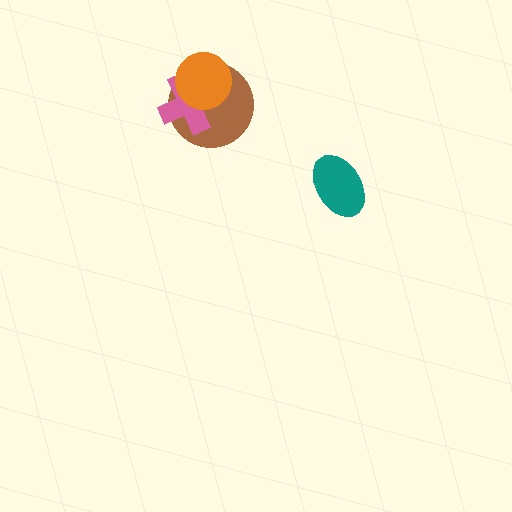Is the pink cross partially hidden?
Yes, it is partially covered by another shape.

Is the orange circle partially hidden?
No, no other shape covers it.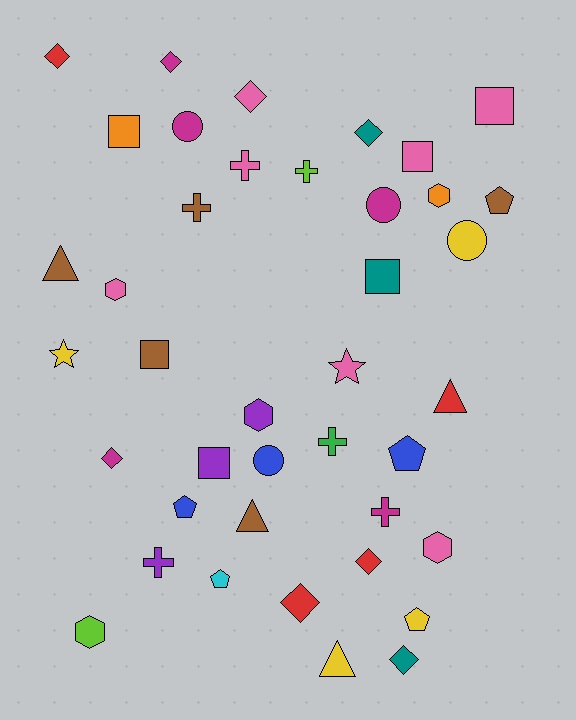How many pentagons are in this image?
There are 5 pentagons.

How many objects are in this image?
There are 40 objects.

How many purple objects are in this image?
There are 3 purple objects.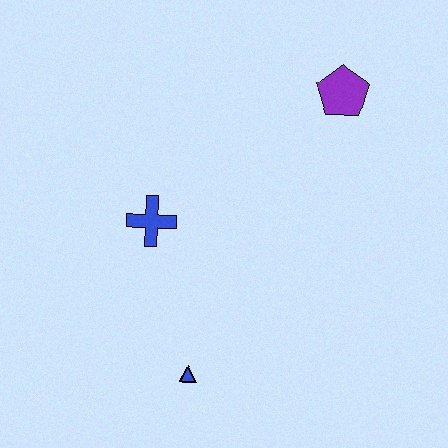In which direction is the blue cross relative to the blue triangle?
The blue cross is above the blue triangle.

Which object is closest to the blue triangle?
The blue cross is closest to the blue triangle.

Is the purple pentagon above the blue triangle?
Yes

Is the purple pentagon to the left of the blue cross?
No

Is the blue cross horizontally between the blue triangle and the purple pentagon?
No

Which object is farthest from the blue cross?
The purple pentagon is farthest from the blue cross.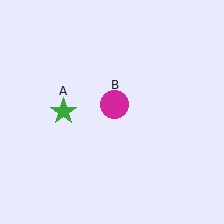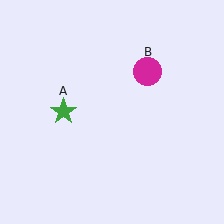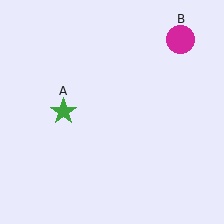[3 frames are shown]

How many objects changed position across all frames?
1 object changed position: magenta circle (object B).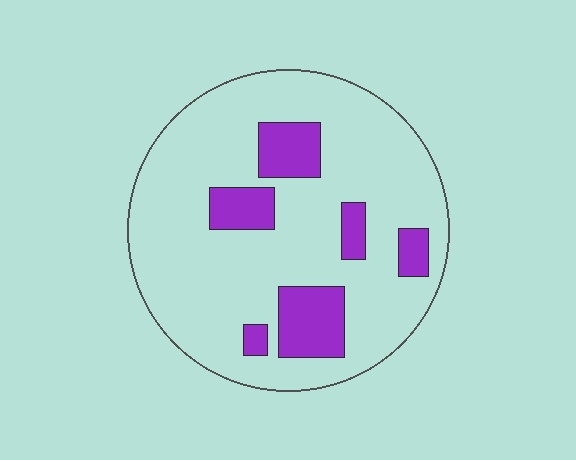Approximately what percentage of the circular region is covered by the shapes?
Approximately 20%.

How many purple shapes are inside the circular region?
6.